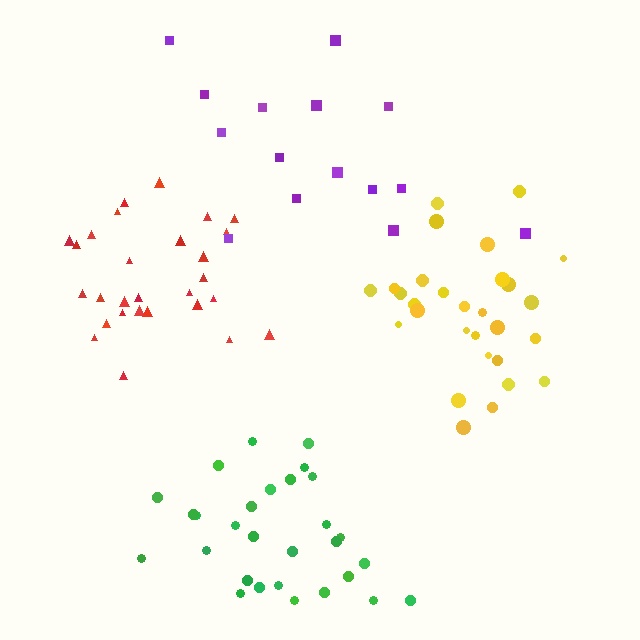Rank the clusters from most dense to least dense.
red, yellow, green, purple.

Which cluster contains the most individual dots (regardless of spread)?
Green (29).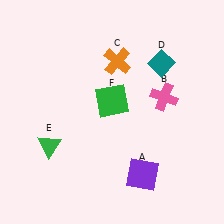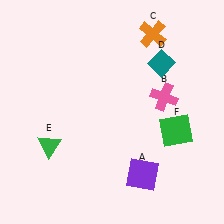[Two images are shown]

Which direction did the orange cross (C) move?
The orange cross (C) moved right.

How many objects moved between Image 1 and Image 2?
2 objects moved between the two images.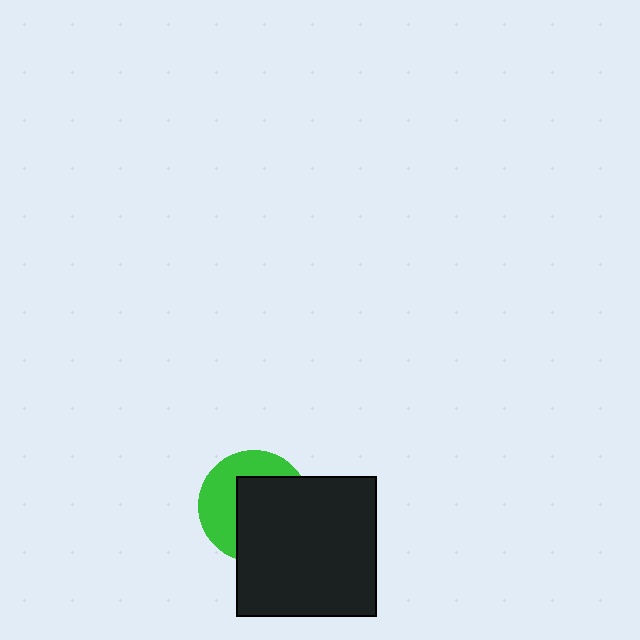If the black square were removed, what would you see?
You would see the complete green circle.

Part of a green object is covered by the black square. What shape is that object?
It is a circle.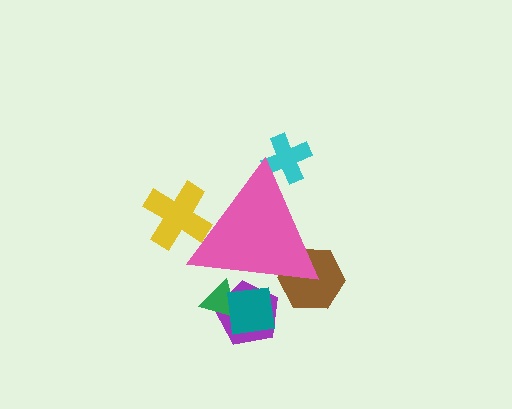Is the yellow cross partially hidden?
Yes, the yellow cross is partially hidden behind the pink triangle.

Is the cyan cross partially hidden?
Yes, the cyan cross is partially hidden behind the pink triangle.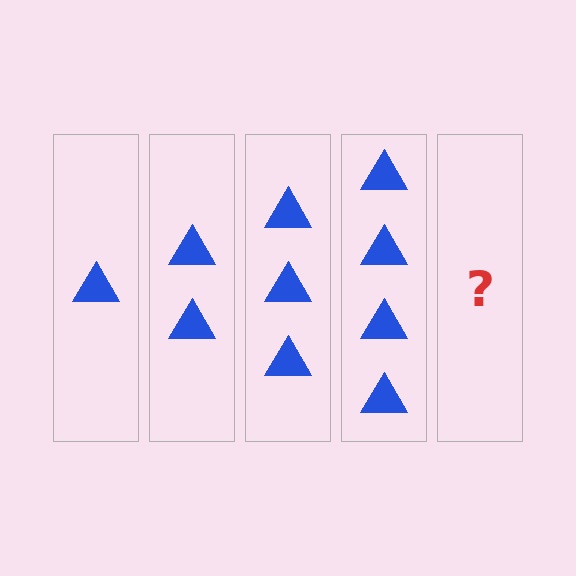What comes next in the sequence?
The next element should be 5 triangles.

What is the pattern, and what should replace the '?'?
The pattern is that each step adds one more triangle. The '?' should be 5 triangles.